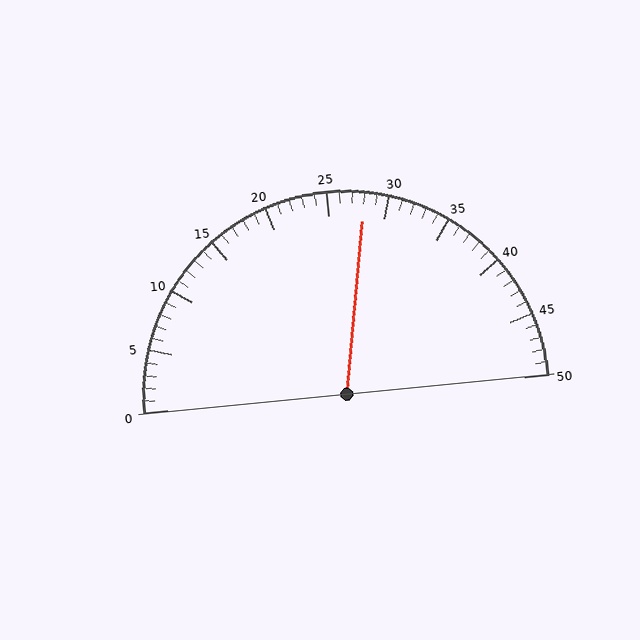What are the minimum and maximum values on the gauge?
The gauge ranges from 0 to 50.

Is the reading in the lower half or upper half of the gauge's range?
The reading is in the upper half of the range (0 to 50).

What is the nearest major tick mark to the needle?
The nearest major tick mark is 30.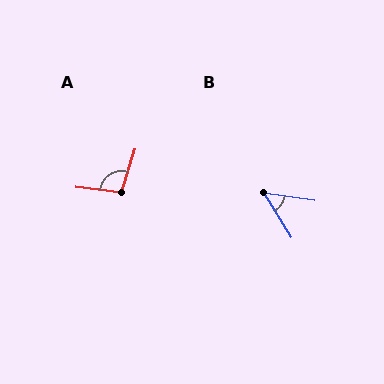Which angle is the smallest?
B, at approximately 50 degrees.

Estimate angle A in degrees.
Approximately 100 degrees.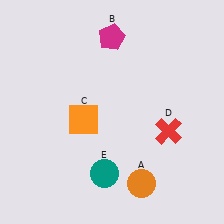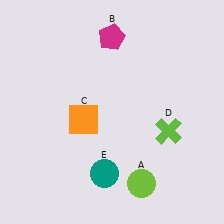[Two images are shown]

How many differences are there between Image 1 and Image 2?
There are 2 differences between the two images.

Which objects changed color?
A changed from orange to lime. D changed from red to lime.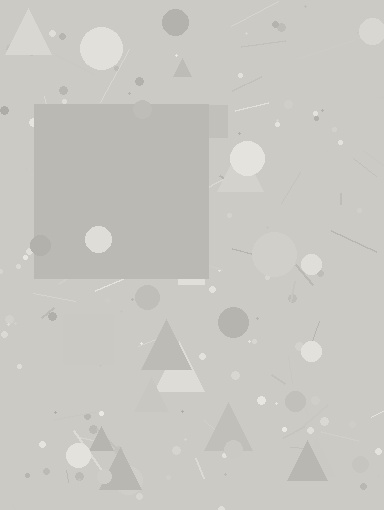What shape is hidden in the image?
A square is hidden in the image.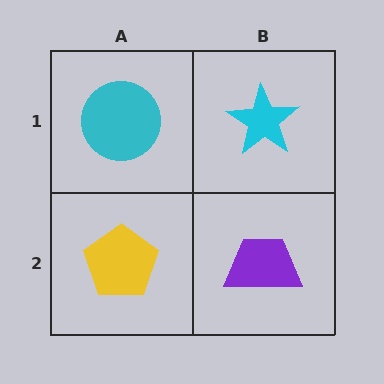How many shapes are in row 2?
2 shapes.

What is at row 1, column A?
A cyan circle.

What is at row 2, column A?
A yellow pentagon.